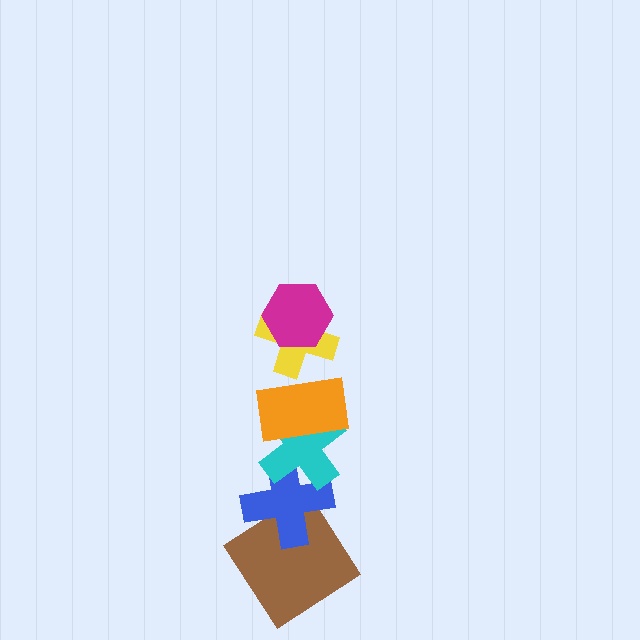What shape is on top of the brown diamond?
The blue cross is on top of the brown diamond.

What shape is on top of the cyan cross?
The orange rectangle is on top of the cyan cross.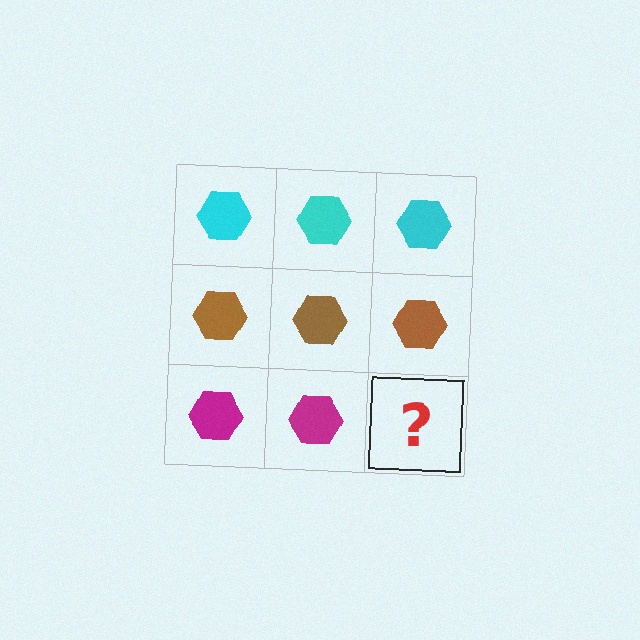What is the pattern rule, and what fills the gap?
The rule is that each row has a consistent color. The gap should be filled with a magenta hexagon.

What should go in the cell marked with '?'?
The missing cell should contain a magenta hexagon.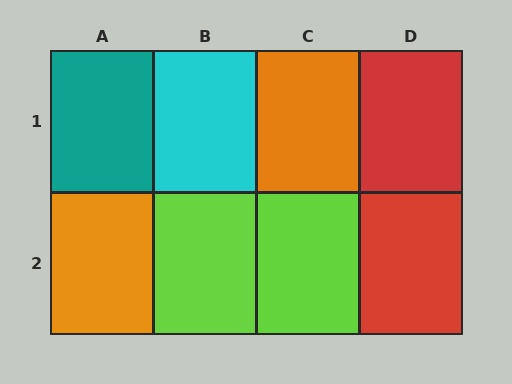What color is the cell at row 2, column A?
Orange.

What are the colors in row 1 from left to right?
Teal, cyan, orange, red.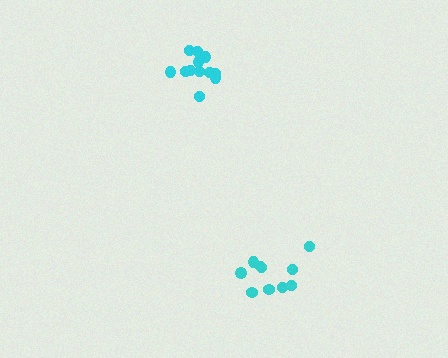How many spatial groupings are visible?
There are 2 spatial groupings.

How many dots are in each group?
Group 1: 10 dots, Group 2: 12 dots (22 total).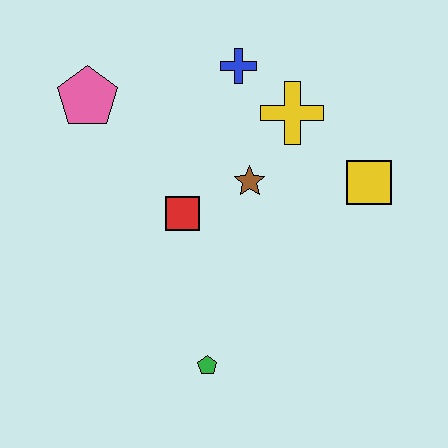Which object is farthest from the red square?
The yellow square is farthest from the red square.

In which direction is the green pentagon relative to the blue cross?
The green pentagon is below the blue cross.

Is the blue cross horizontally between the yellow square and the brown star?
No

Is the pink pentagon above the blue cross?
No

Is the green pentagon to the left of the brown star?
Yes